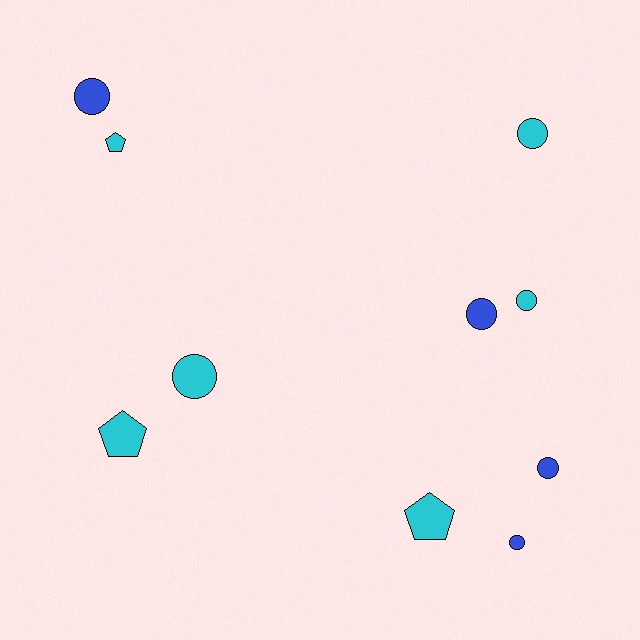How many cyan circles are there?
There are 3 cyan circles.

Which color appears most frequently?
Cyan, with 6 objects.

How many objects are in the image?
There are 10 objects.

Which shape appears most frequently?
Circle, with 7 objects.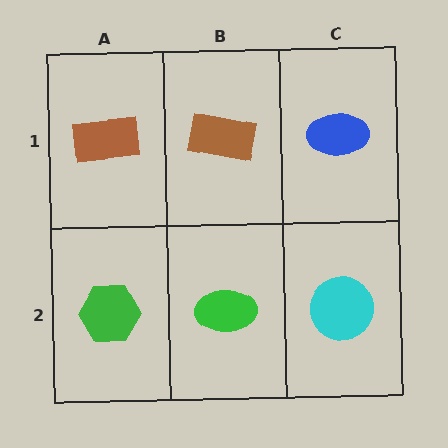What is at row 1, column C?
A blue ellipse.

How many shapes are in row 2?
3 shapes.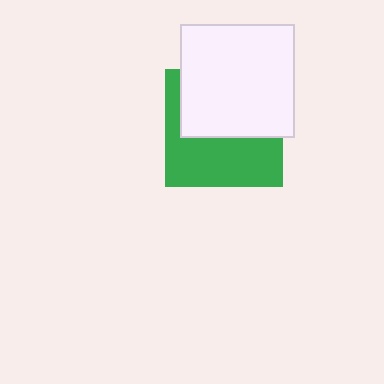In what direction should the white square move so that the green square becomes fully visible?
The white square should move up. That is the shortest direction to clear the overlap and leave the green square fully visible.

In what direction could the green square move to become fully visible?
The green square could move down. That would shift it out from behind the white square entirely.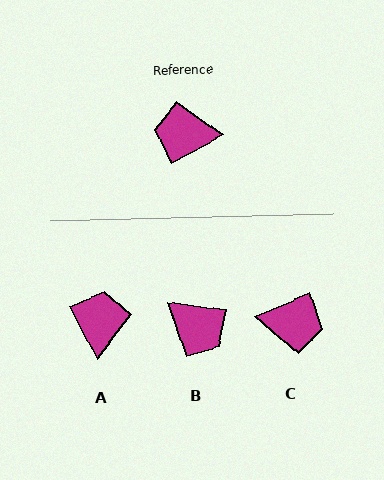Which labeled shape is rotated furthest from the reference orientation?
C, about 174 degrees away.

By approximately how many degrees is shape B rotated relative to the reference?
Approximately 144 degrees counter-clockwise.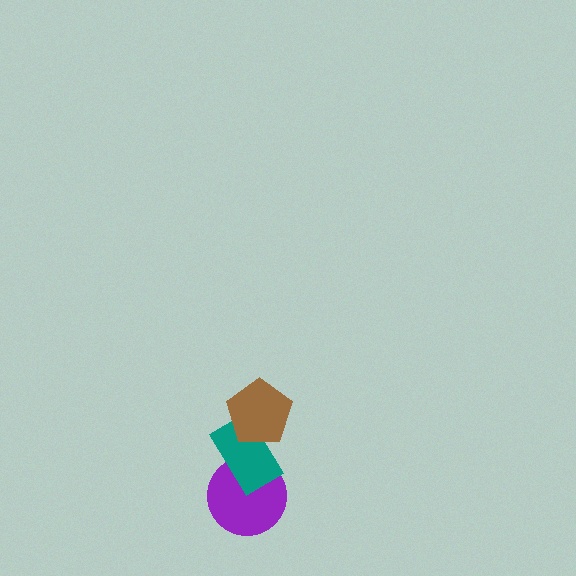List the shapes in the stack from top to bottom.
From top to bottom: the brown pentagon, the teal rectangle, the purple circle.